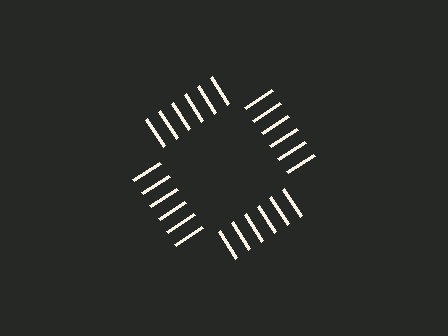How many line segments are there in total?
24 — 6 along each of the 4 edges.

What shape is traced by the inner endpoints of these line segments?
An illusory square — the line segments terminate on its edges but no continuous stroke is drawn.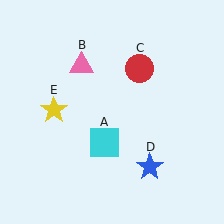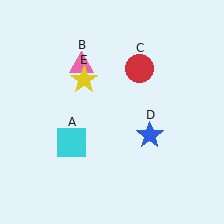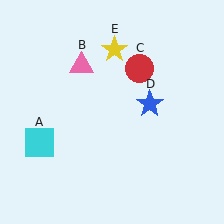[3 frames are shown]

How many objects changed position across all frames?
3 objects changed position: cyan square (object A), blue star (object D), yellow star (object E).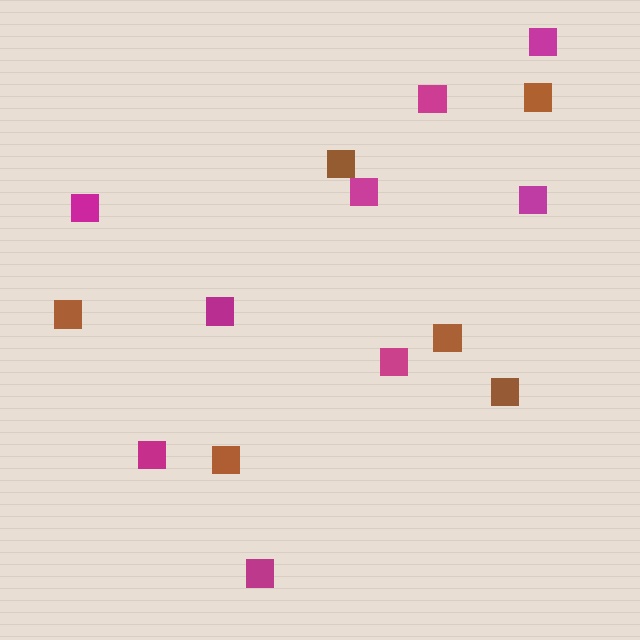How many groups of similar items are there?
There are 2 groups: one group of brown squares (6) and one group of magenta squares (9).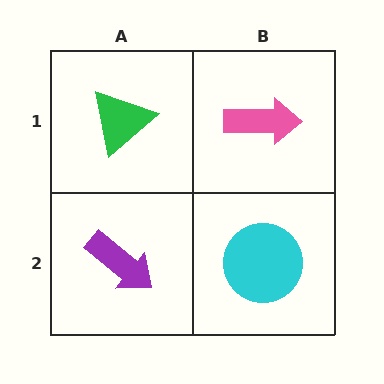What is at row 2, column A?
A purple arrow.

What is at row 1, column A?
A green triangle.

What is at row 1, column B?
A pink arrow.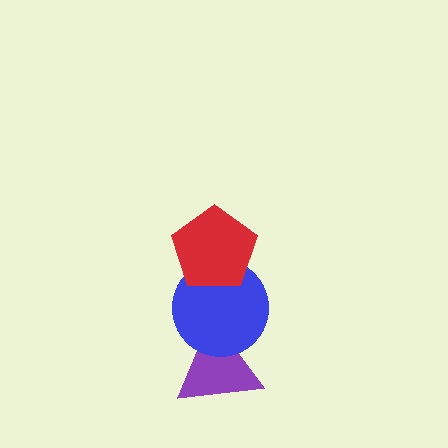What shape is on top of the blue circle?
The red pentagon is on top of the blue circle.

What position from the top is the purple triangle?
The purple triangle is 3rd from the top.